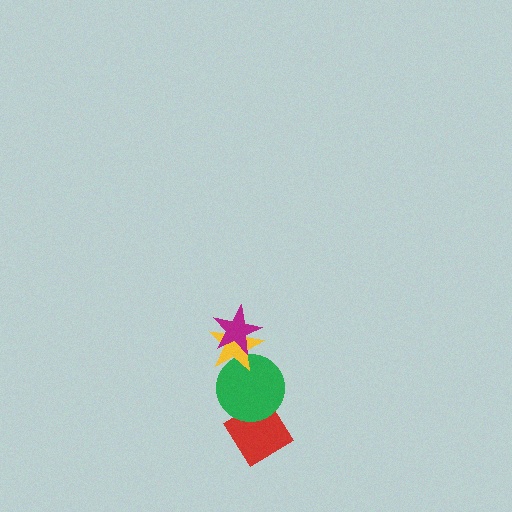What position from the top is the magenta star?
The magenta star is 1st from the top.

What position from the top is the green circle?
The green circle is 3rd from the top.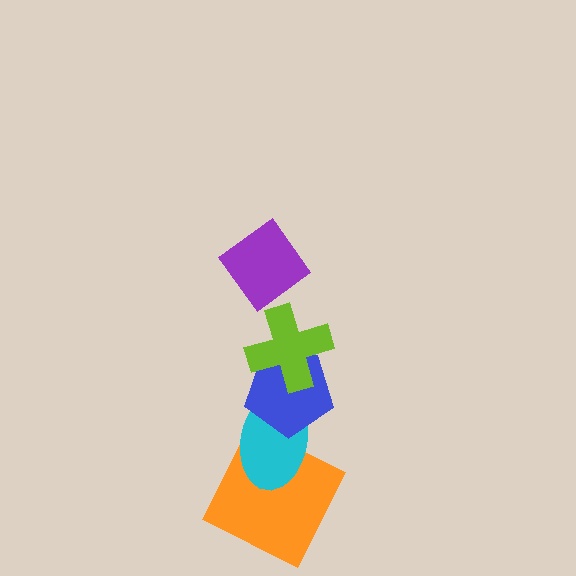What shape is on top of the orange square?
The cyan ellipse is on top of the orange square.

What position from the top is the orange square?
The orange square is 5th from the top.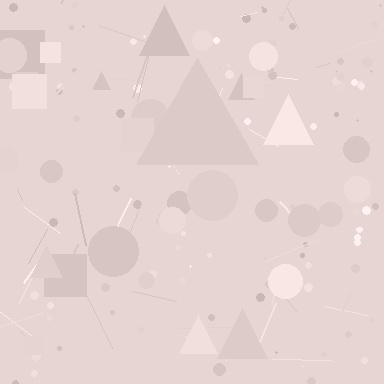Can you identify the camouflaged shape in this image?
The camouflaged shape is a triangle.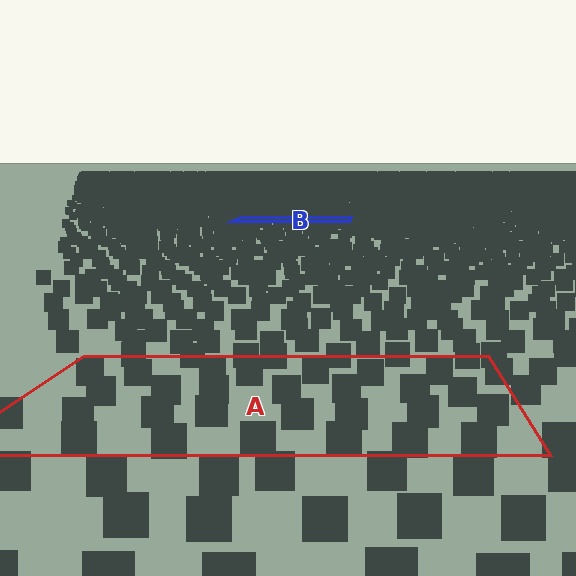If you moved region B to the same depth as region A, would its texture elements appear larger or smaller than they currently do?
They would appear larger. At a closer depth, the same texture elements are projected at a bigger on-screen size.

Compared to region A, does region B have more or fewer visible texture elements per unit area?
Region B has more texture elements per unit area — they are packed more densely because it is farther away.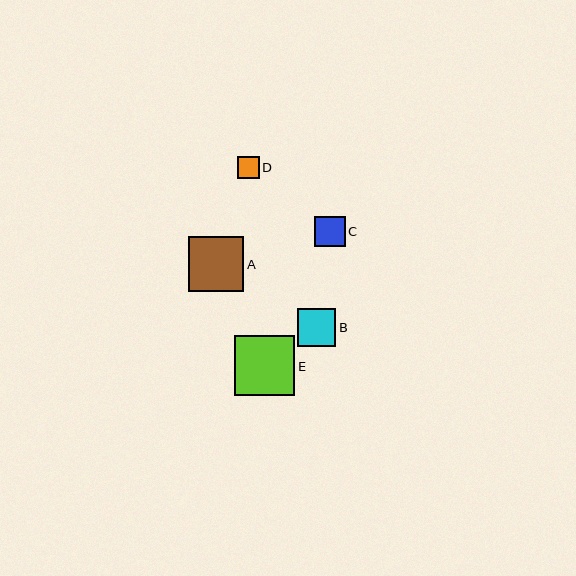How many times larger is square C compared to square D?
Square C is approximately 1.4 times the size of square D.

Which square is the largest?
Square E is the largest with a size of approximately 60 pixels.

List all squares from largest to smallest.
From largest to smallest: E, A, B, C, D.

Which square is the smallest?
Square D is the smallest with a size of approximately 22 pixels.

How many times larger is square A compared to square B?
Square A is approximately 1.4 times the size of square B.